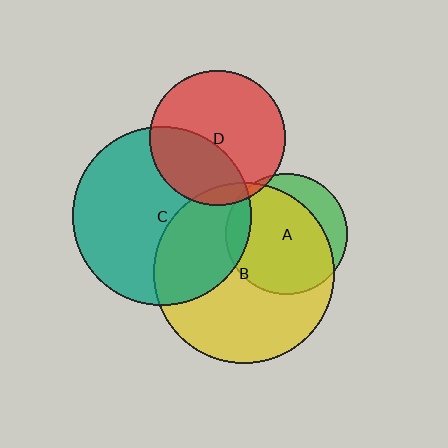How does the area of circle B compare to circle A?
Approximately 2.2 times.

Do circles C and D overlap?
Yes.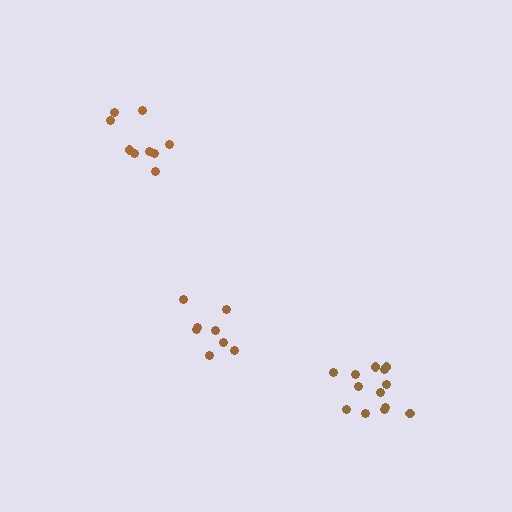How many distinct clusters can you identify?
There are 3 distinct clusters.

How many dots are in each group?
Group 1: 8 dots, Group 2: 9 dots, Group 3: 13 dots (30 total).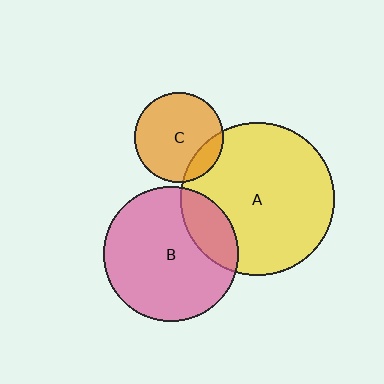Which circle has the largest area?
Circle A (yellow).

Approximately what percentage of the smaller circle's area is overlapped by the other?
Approximately 20%.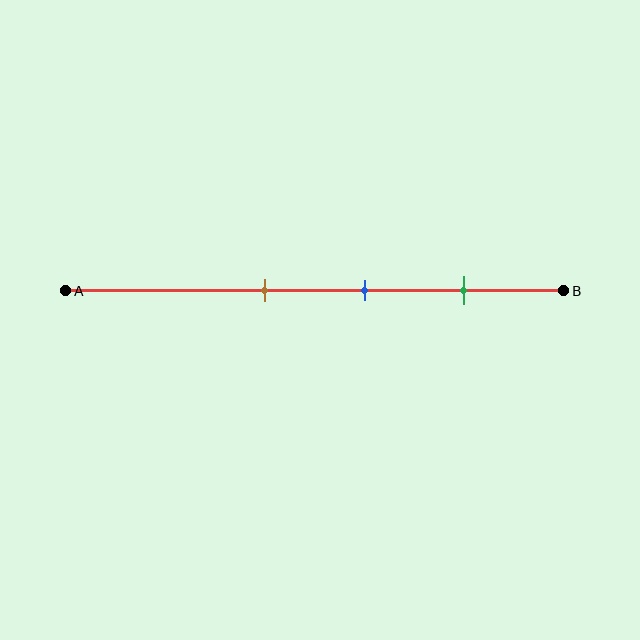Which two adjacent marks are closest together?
The brown and blue marks are the closest adjacent pair.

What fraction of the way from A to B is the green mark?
The green mark is approximately 80% (0.8) of the way from A to B.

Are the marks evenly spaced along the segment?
Yes, the marks are approximately evenly spaced.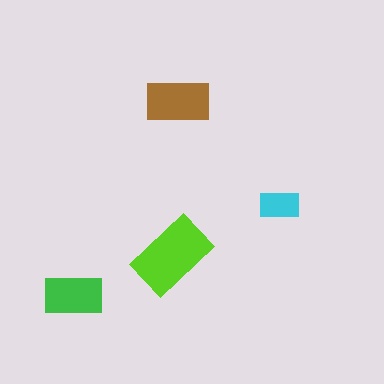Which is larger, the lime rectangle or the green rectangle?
The lime one.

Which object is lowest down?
The green rectangle is bottommost.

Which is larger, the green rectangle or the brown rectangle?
The brown one.